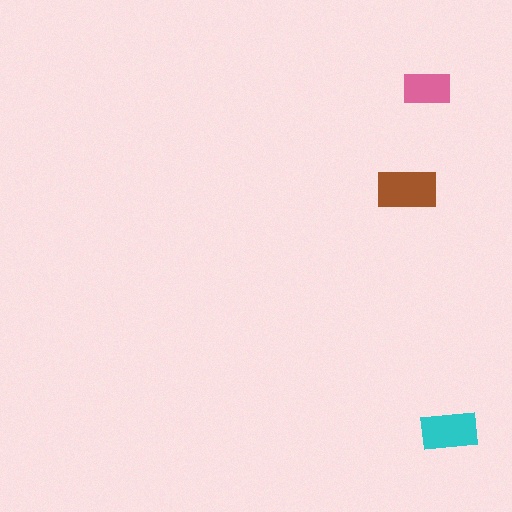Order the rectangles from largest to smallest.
the brown one, the cyan one, the pink one.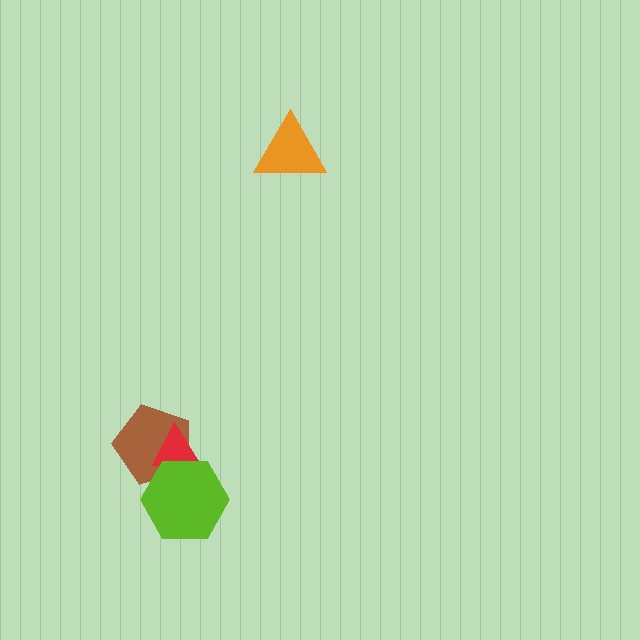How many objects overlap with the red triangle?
2 objects overlap with the red triangle.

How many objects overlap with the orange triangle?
0 objects overlap with the orange triangle.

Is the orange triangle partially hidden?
No, no other shape covers it.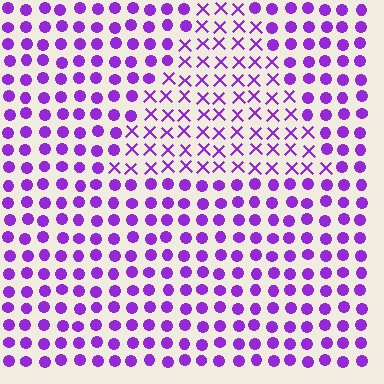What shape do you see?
I see a triangle.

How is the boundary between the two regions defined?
The boundary is defined by a change in element shape: X marks inside vs. circles outside. All elements share the same color and spacing.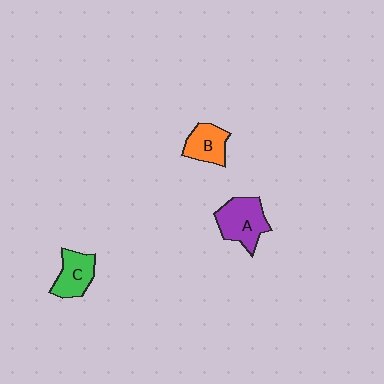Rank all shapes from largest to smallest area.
From largest to smallest: A (purple), C (green), B (orange).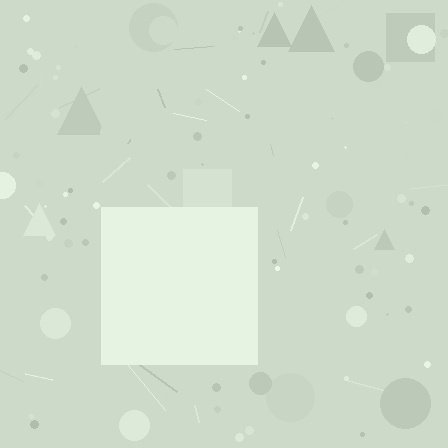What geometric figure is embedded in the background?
A square is embedded in the background.